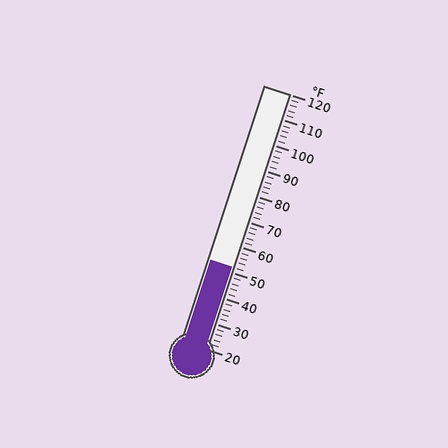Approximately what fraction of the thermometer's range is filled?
The thermometer is filled to approximately 30% of its range.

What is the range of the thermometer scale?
The thermometer scale ranges from 20°F to 120°F.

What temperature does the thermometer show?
The thermometer shows approximately 52°F.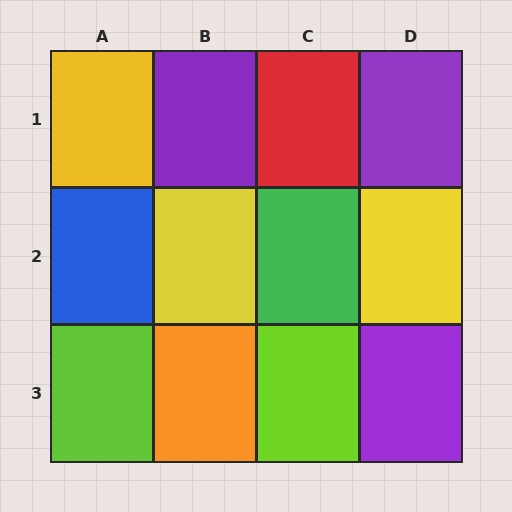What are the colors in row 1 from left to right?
Yellow, purple, red, purple.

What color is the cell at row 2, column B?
Yellow.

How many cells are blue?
1 cell is blue.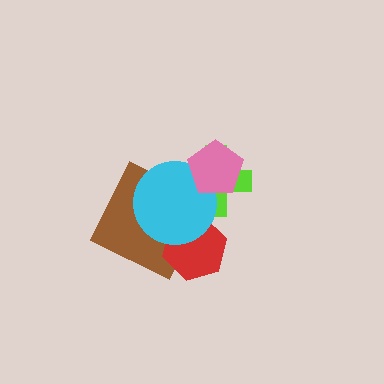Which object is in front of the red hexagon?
The cyan circle is in front of the red hexagon.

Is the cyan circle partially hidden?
Yes, it is partially covered by another shape.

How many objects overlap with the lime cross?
2 objects overlap with the lime cross.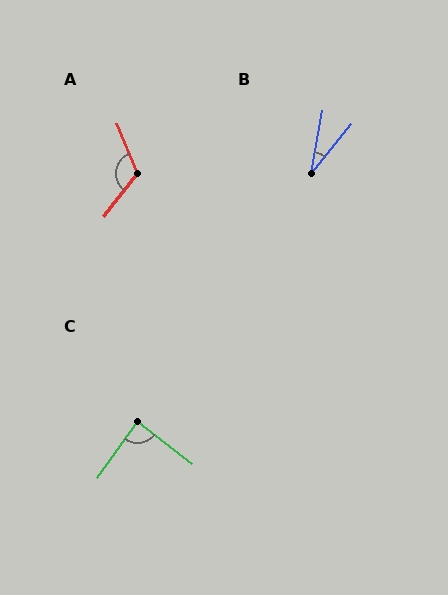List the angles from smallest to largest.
B (29°), C (87°), A (119°).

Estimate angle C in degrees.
Approximately 87 degrees.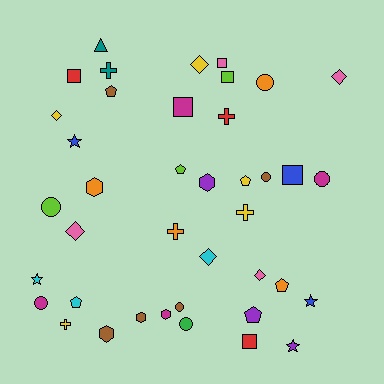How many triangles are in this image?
There is 1 triangle.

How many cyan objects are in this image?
There are 3 cyan objects.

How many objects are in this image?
There are 40 objects.